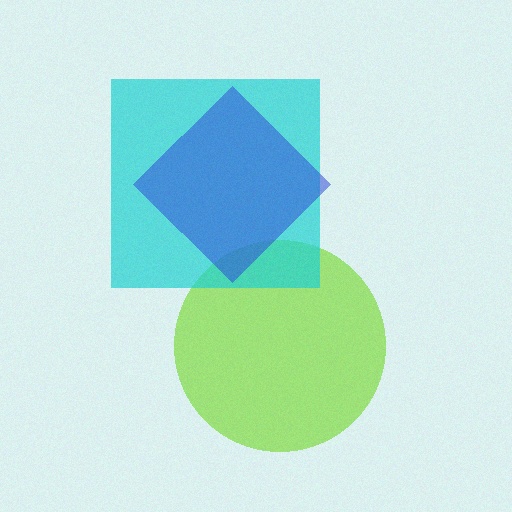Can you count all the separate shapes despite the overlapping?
Yes, there are 3 separate shapes.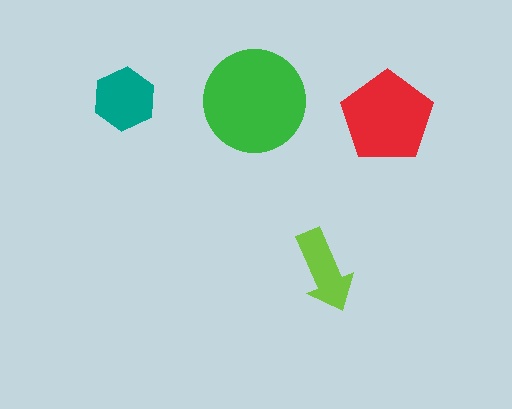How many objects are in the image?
There are 4 objects in the image.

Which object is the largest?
The green circle.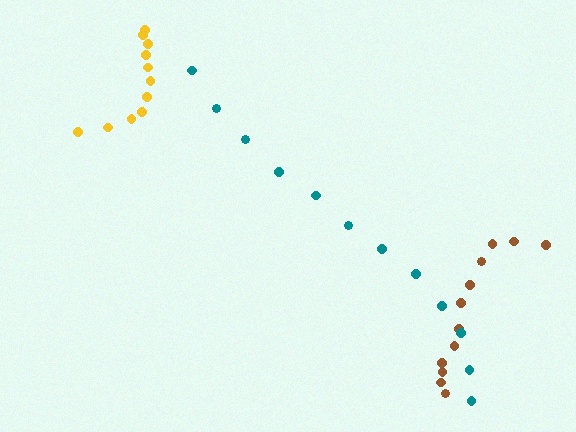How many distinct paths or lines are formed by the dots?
There are 3 distinct paths.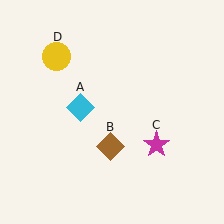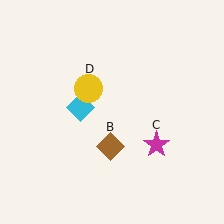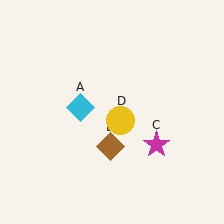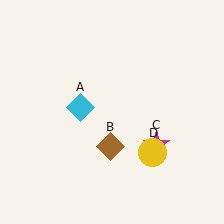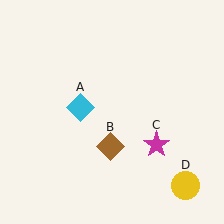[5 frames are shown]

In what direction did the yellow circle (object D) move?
The yellow circle (object D) moved down and to the right.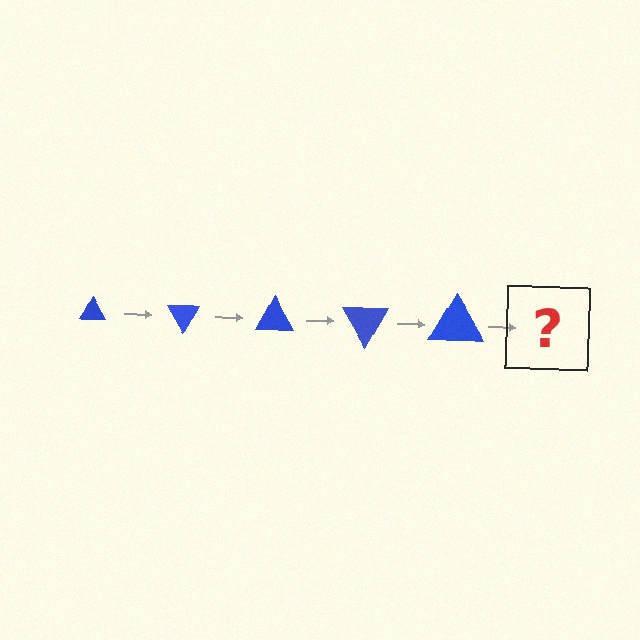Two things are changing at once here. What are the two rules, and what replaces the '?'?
The two rules are that the triangle grows larger each step and it rotates 60 degrees each step. The '?' should be a triangle, larger than the previous one and rotated 300 degrees from the start.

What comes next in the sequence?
The next element should be a triangle, larger than the previous one and rotated 300 degrees from the start.